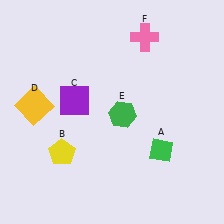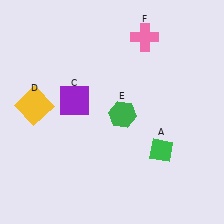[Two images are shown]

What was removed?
The yellow pentagon (B) was removed in Image 2.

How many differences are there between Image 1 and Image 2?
There is 1 difference between the two images.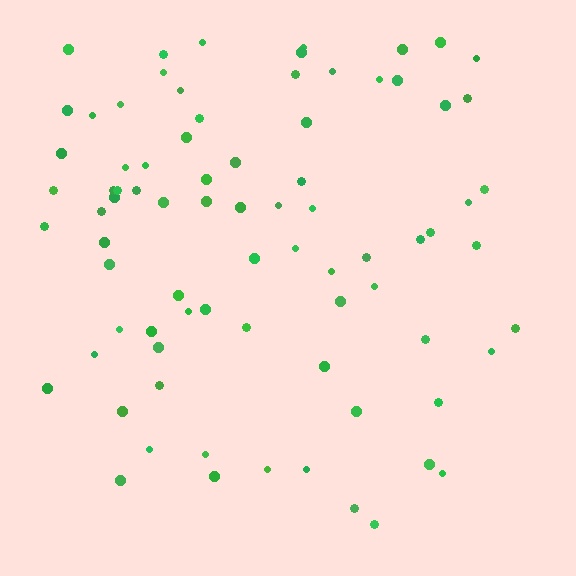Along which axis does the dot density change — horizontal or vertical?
Vertical.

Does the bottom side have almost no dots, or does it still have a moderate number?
Still a moderate number, just noticeably fewer than the top.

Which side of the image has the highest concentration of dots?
The top.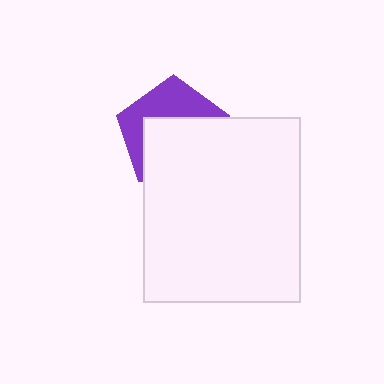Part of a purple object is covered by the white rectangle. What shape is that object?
It is a pentagon.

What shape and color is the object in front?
The object in front is a white rectangle.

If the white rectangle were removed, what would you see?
You would see the complete purple pentagon.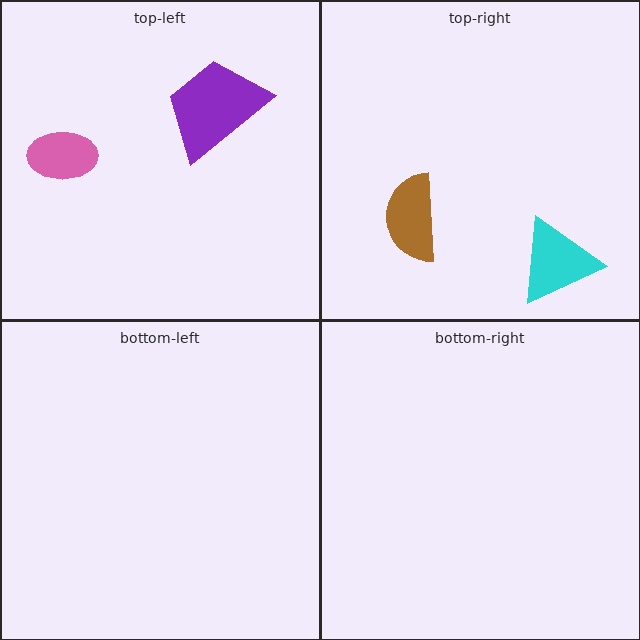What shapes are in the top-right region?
The brown semicircle, the cyan triangle.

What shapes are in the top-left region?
The purple trapezoid, the pink ellipse.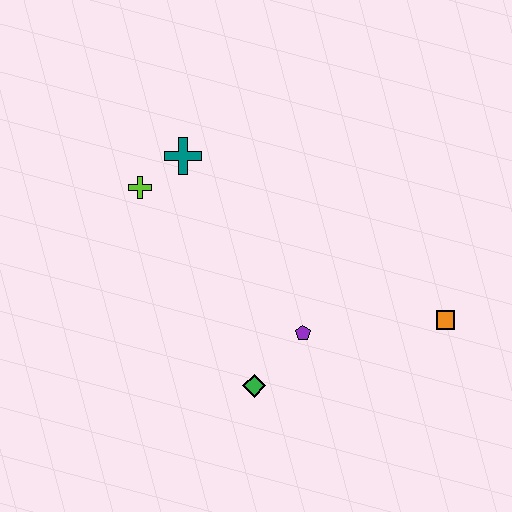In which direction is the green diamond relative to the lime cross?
The green diamond is below the lime cross.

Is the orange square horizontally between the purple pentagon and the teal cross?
No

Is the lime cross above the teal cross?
No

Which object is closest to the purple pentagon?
The green diamond is closest to the purple pentagon.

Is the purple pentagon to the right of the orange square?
No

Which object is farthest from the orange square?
The lime cross is farthest from the orange square.